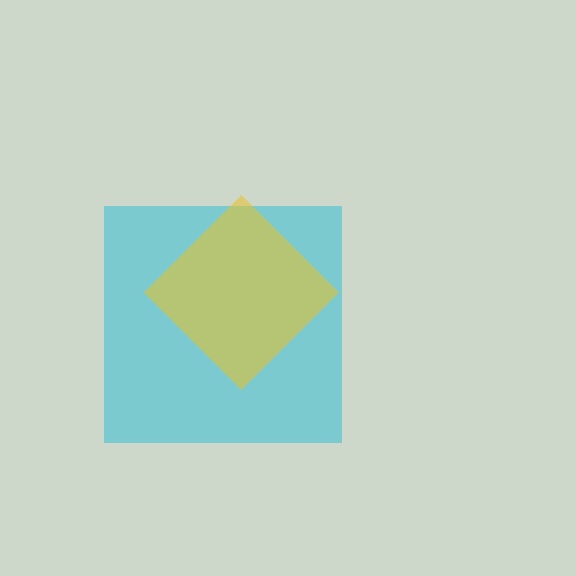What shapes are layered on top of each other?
The layered shapes are: a cyan square, a yellow diamond.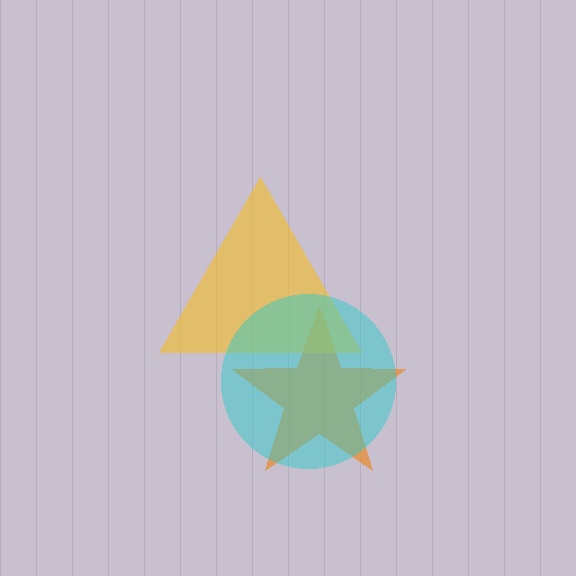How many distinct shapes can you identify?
There are 3 distinct shapes: an orange star, a yellow triangle, a cyan circle.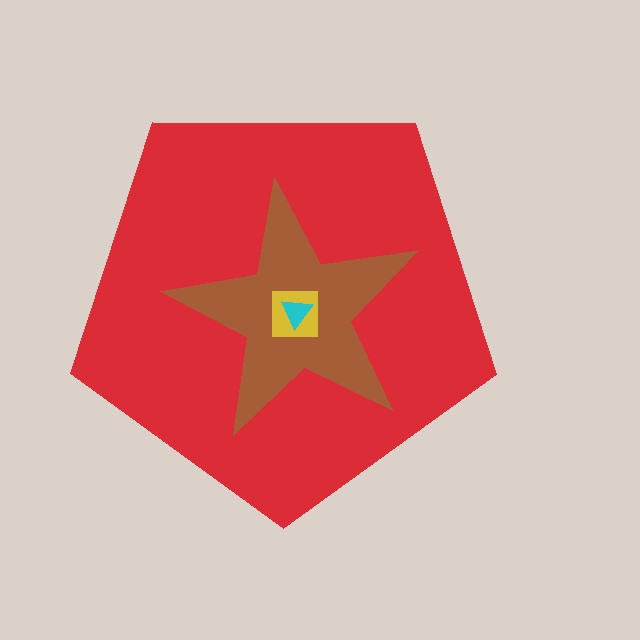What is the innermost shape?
The cyan triangle.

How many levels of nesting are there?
4.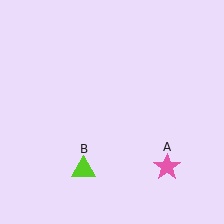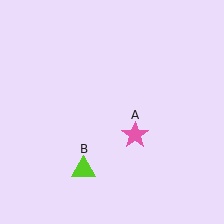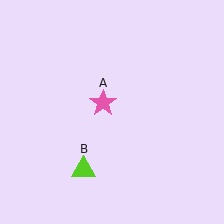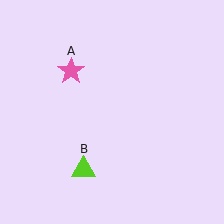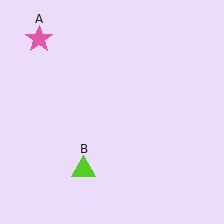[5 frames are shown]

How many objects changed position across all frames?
1 object changed position: pink star (object A).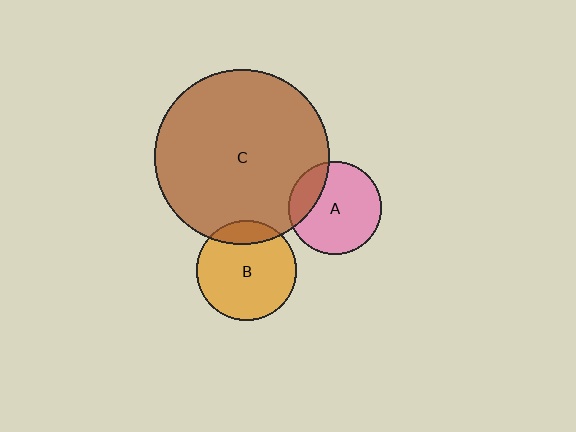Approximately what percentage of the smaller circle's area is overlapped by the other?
Approximately 20%.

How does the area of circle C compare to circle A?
Approximately 3.5 times.